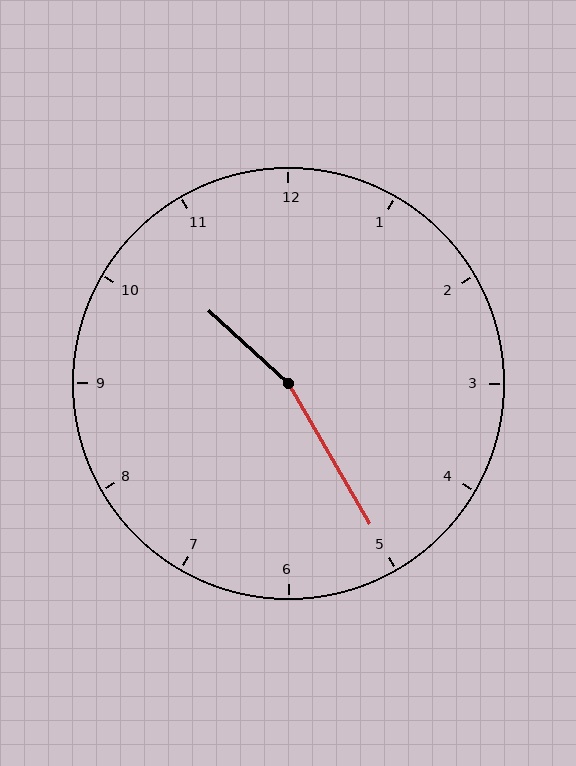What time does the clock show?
10:25.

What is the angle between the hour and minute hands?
Approximately 162 degrees.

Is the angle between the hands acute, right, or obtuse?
It is obtuse.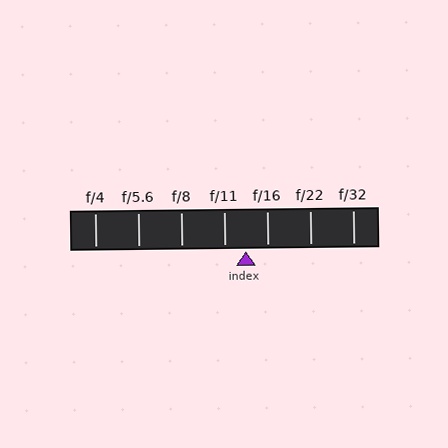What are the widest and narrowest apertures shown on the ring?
The widest aperture shown is f/4 and the narrowest is f/32.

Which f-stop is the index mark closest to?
The index mark is closest to f/16.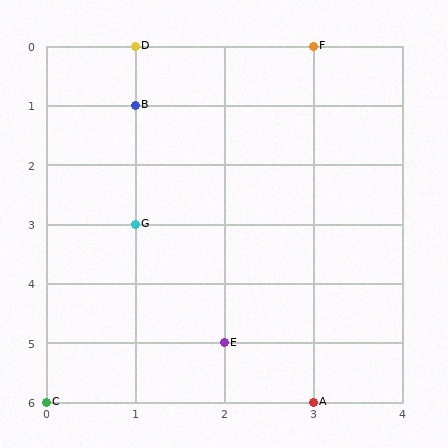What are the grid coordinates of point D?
Point D is at grid coordinates (1, 0).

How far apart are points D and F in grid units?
Points D and F are 2 columns apart.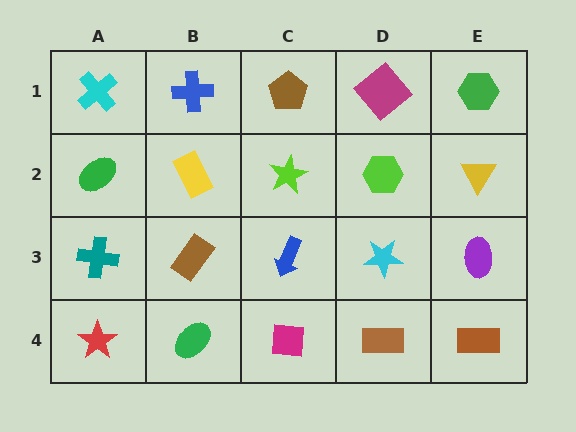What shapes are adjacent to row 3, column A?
A green ellipse (row 2, column A), a red star (row 4, column A), a brown rectangle (row 3, column B).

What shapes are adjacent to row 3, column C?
A lime star (row 2, column C), a magenta square (row 4, column C), a brown rectangle (row 3, column B), a cyan star (row 3, column D).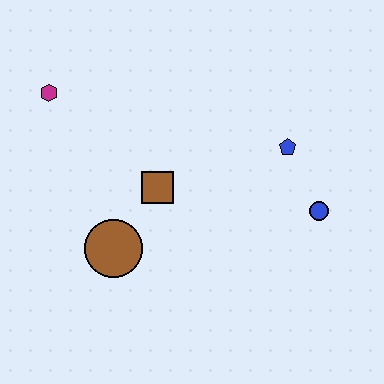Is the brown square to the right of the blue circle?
No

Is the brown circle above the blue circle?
No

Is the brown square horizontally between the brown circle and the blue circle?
Yes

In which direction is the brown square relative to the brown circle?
The brown square is above the brown circle.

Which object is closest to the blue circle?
The blue pentagon is closest to the blue circle.